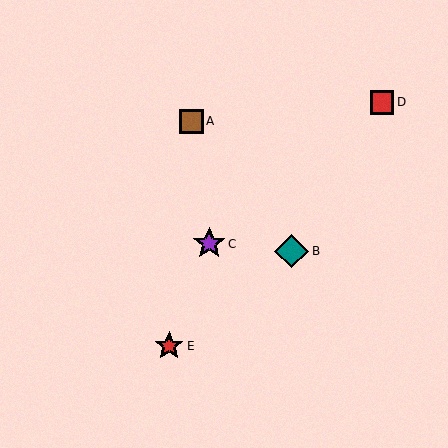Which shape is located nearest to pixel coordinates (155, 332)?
The red star (labeled E) at (169, 346) is nearest to that location.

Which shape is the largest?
The teal diamond (labeled B) is the largest.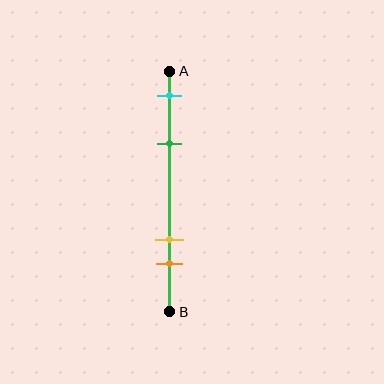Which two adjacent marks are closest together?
The yellow and orange marks are the closest adjacent pair.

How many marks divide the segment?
There are 4 marks dividing the segment.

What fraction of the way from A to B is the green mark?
The green mark is approximately 30% (0.3) of the way from A to B.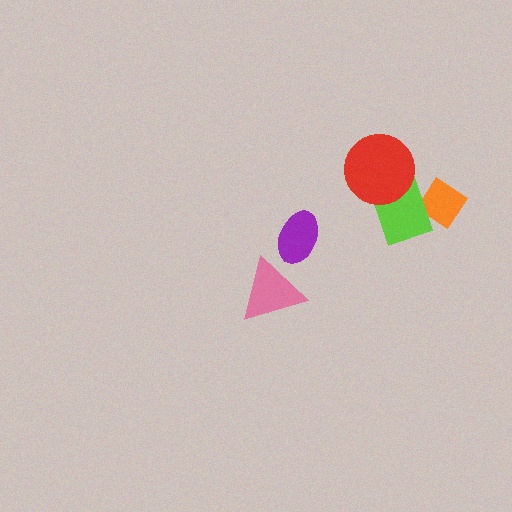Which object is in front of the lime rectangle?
The red circle is in front of the lime rectangle.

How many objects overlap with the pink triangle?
0 objects overlap with the pink triangle.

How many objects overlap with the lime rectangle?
2 objects overlap with the lime rectangle.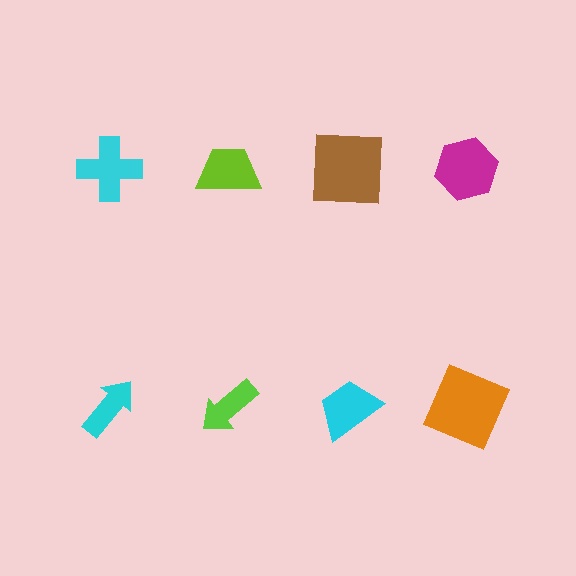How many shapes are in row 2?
4 shapes.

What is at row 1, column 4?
A magenta hexagon.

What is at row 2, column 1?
A cyan arrow.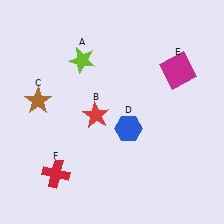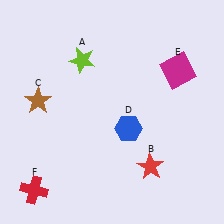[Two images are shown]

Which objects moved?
The objects that moved are: the red star (B), the red cross (F).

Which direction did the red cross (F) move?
The red cross (F) moved left.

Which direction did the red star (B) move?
The red star (B) moved right.